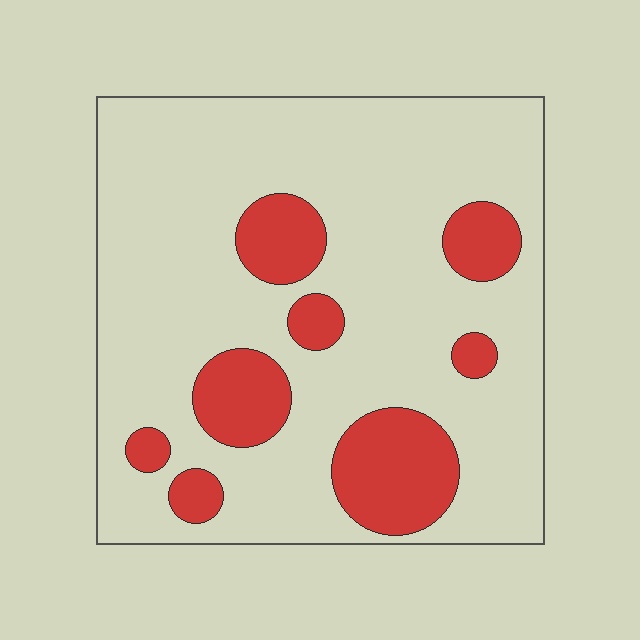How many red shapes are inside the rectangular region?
8.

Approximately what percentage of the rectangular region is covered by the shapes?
Approximately 20%.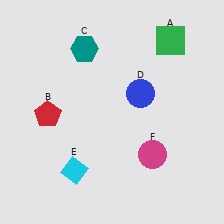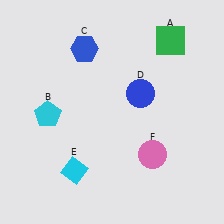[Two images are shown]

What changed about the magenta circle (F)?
In Image 1, F is magenta. In Image 2, it changed to pink.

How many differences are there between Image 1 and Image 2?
There are 3 differences between the two images.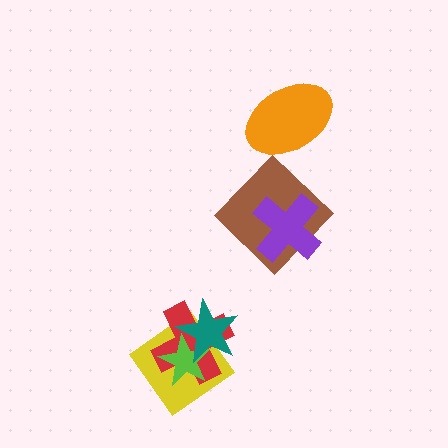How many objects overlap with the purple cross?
1 object overlaps with the purple cross.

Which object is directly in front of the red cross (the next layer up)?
The lime star is directly in front of the red cross.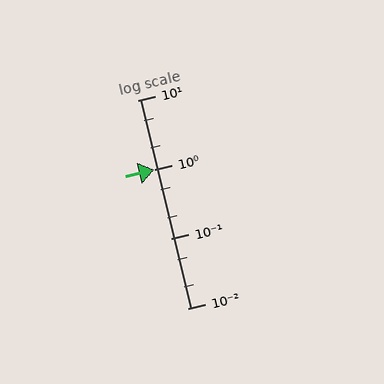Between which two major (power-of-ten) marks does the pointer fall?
The pointer is between 1 and 10.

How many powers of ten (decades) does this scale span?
The scale spans 3 decades, from 0.01 to 10.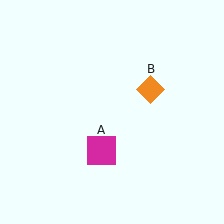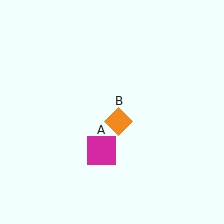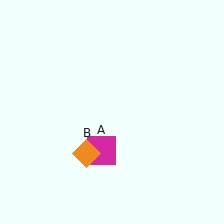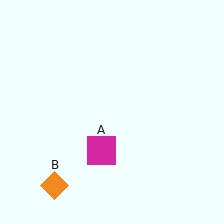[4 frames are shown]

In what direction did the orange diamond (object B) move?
The orange diamond (object B) moved down and to the left.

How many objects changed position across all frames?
1 object changed position: orange diamond (object B).